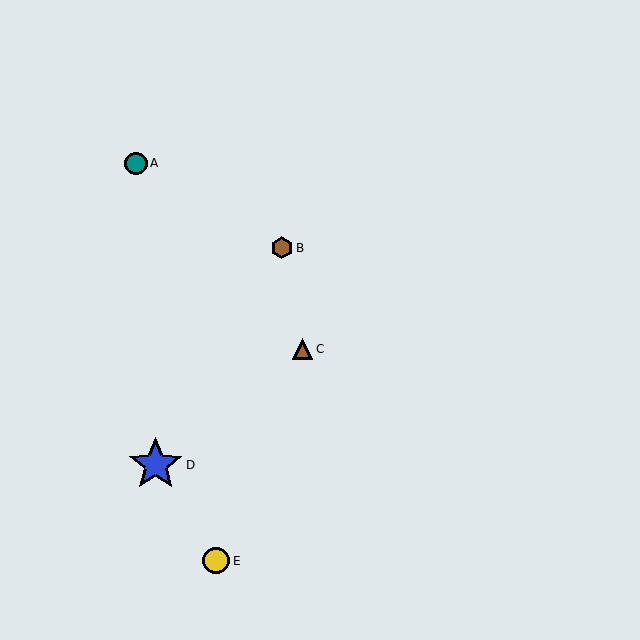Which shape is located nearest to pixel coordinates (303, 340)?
The brown triangle (labeled C) at (302, 349) is nearest to that location.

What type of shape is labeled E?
Shape E is a yellow circle.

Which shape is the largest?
The blue star (labeled D) is the largest.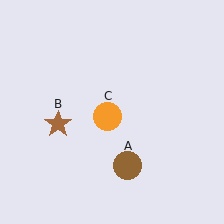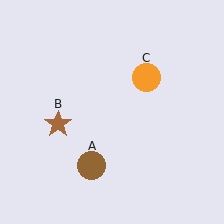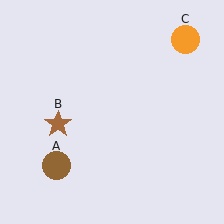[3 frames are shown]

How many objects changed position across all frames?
2 objects changed position: brown circle (object A), orange circle (object C).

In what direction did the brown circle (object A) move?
The brown circle (object A) moved left.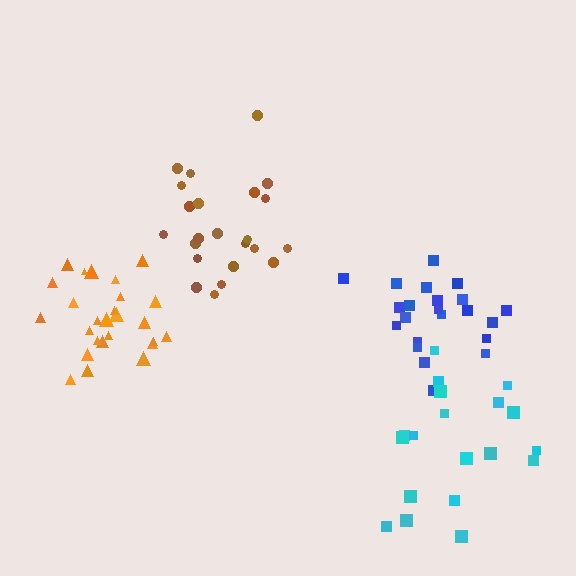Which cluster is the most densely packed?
Orange.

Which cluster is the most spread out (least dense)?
Cyan.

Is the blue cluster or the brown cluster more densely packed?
Brown.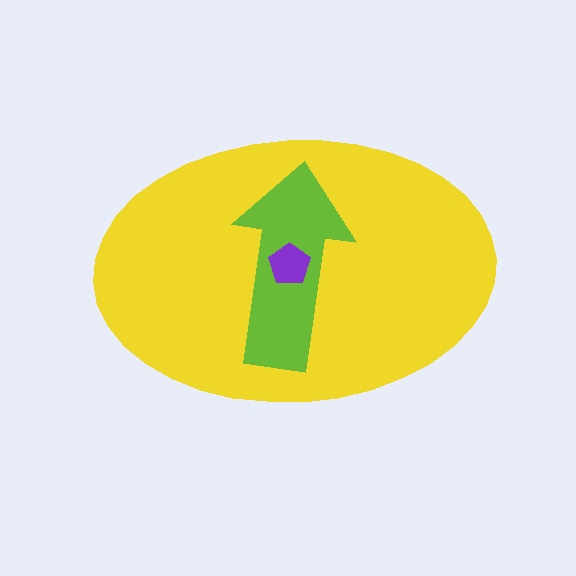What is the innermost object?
The purple pentagon.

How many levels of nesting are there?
3.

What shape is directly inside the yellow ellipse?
The lime arrow.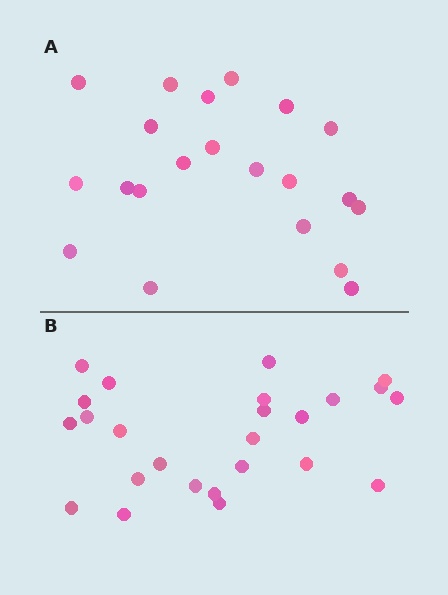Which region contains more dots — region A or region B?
Region B (the bottom region) has more dots.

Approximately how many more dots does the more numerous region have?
Region B has about 4 more dots than region A.